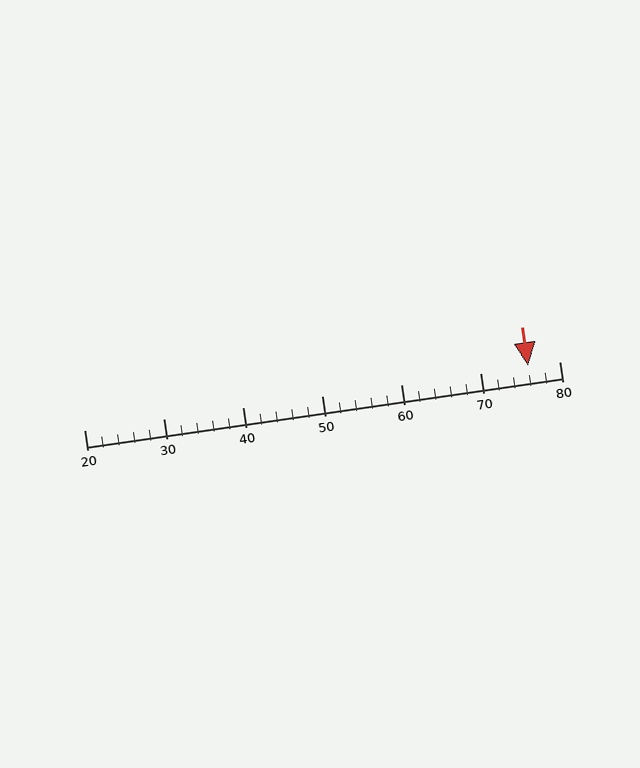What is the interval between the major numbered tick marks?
The major tick marks are spaced 10 units apart.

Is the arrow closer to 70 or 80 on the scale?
The arrow is closer to 80.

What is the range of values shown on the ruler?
The ruler shows values from 20 to 80.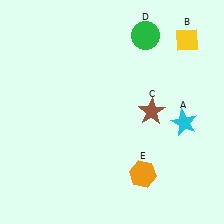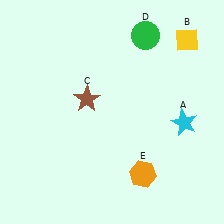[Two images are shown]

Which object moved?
The brown star (C) moved left.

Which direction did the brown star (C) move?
The brown star (C) moved left.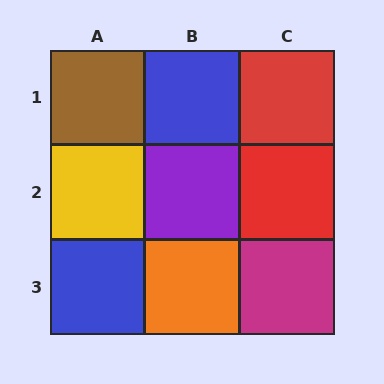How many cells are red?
2 cells are red.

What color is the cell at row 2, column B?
Purple.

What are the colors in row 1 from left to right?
Brown, blue, red.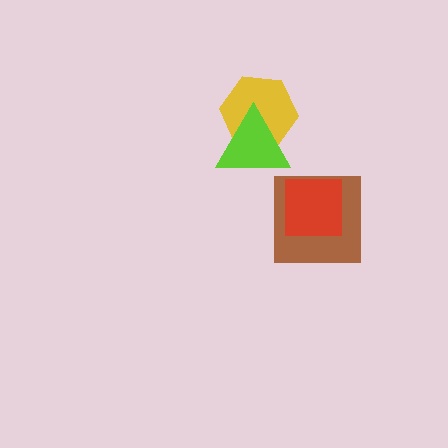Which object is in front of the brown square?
The red square is in front of the brown square.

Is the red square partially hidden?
No, no other shape covers it.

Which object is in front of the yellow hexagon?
The lime triangle is in front of the yellow hexagon.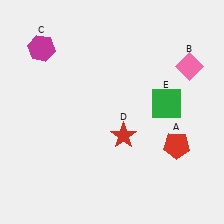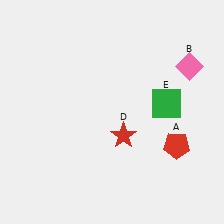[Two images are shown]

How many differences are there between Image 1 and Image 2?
There is 1 difference between the two images.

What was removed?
The magenta hexagon (C) was removed in Image 2.